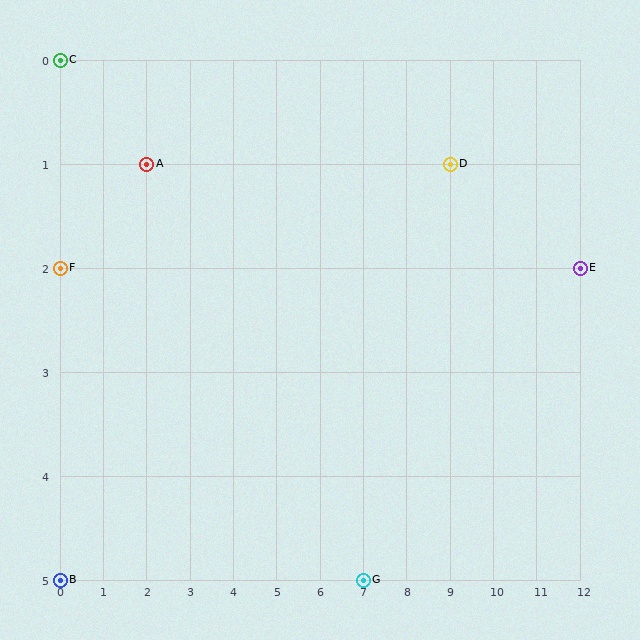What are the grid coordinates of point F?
Point F is at grid coordinates (0, 2).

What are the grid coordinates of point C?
Point C is at grid coordinates (0, 0).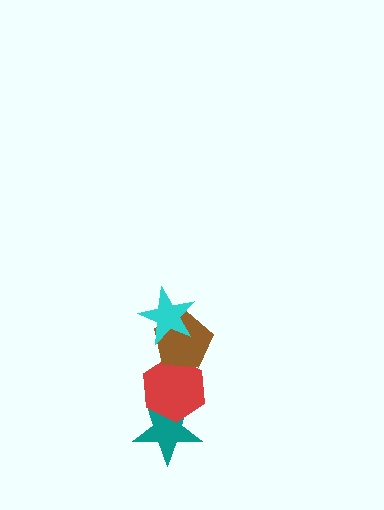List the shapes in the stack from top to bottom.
From top to bottom: the cyan star, the brown pentagon, the red hexagon, the teal star.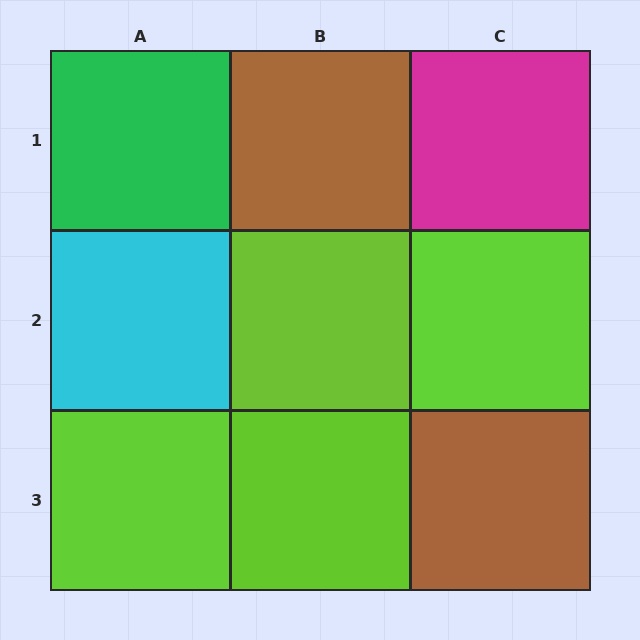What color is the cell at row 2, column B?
Lime.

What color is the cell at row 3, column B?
Lime.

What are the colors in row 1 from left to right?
Green, brown, magenta.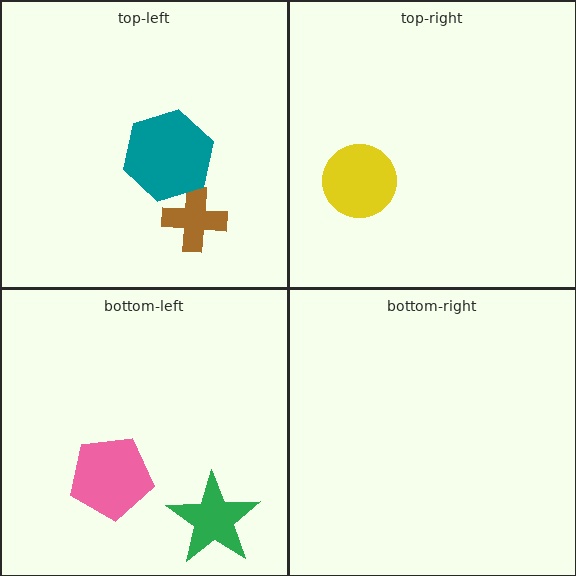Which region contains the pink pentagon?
The bottom-left region.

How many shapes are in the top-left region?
2.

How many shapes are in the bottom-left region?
2.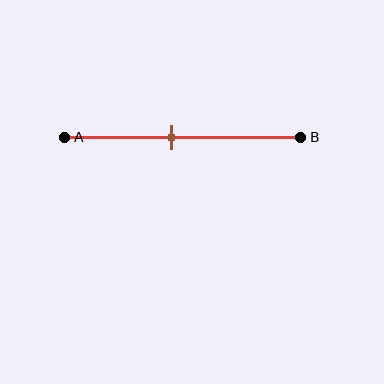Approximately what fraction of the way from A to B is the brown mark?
The brown mark is approximately 45% of the way from A to B.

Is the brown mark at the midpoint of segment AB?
No, the mark is at about 45% from A, not at the 50% midpoint.